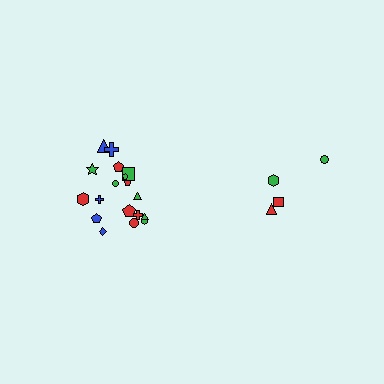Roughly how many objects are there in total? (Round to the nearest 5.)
Roughly 20 objects in total.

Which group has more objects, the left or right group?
The left group.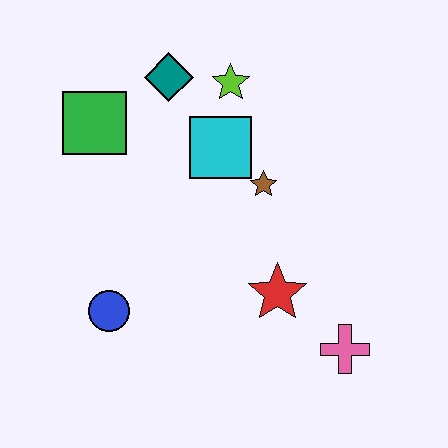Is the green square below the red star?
No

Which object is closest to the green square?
The teal diamond is closest to the green square.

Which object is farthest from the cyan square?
The pink cross is farthest from the cyan square.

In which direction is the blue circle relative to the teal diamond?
The blue circle is below the teal diamond.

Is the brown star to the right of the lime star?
Yes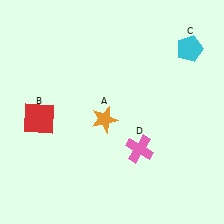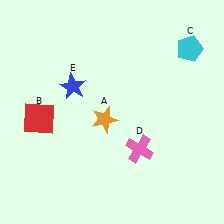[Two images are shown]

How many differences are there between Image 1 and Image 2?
There is 1 difference between the two images.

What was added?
A blue star (E) was added in Image 2.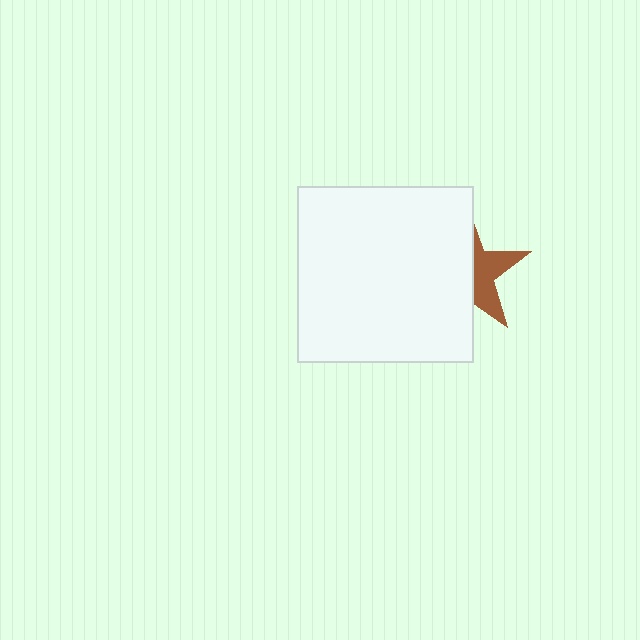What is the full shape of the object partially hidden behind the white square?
The partially hidden object is a brown star.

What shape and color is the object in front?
The object in front is a white square.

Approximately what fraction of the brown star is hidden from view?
Roughly 59% of the brown star is hidden behind the white square.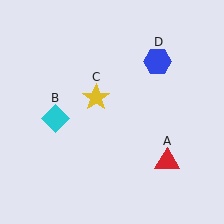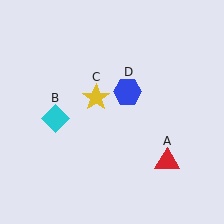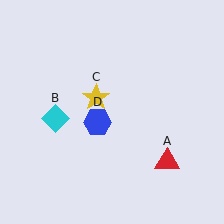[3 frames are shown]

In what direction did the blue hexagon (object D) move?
The blue hexagon (object D) moved down and to the left.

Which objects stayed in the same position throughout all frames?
Red triangle (object A) and cyan diamond (object B) and yellow star (object C) remained stationary.